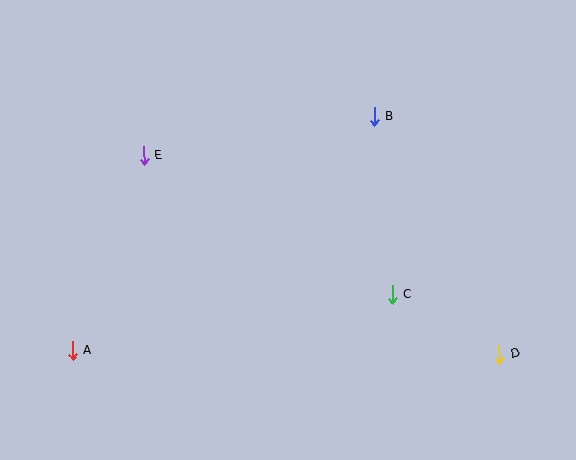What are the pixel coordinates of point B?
Point B is at (374, 117).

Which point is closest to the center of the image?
Point C at (392, 294) is closest to the center.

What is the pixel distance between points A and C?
The distance between A and C is 325 pixels.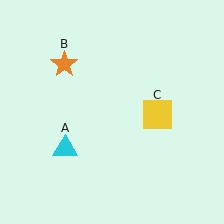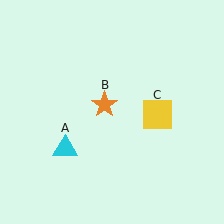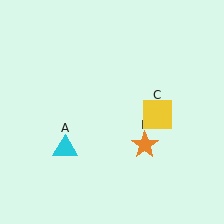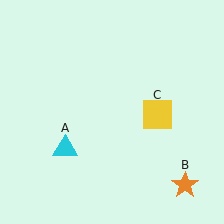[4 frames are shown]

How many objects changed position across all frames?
1 object changed position: orange star (object B).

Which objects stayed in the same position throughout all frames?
Cyan triangle (object A) and yellow square (object C) remained stationary.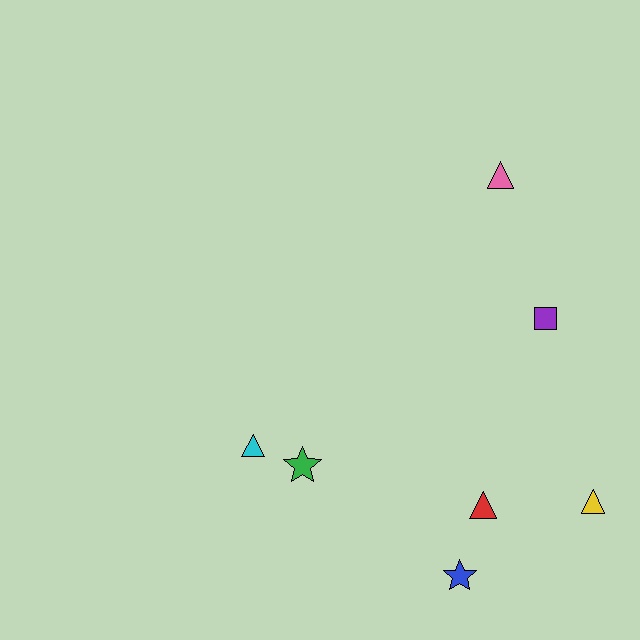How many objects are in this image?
There are 7 objects.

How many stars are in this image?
There are 2 stars.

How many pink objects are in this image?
There is 1 pink object.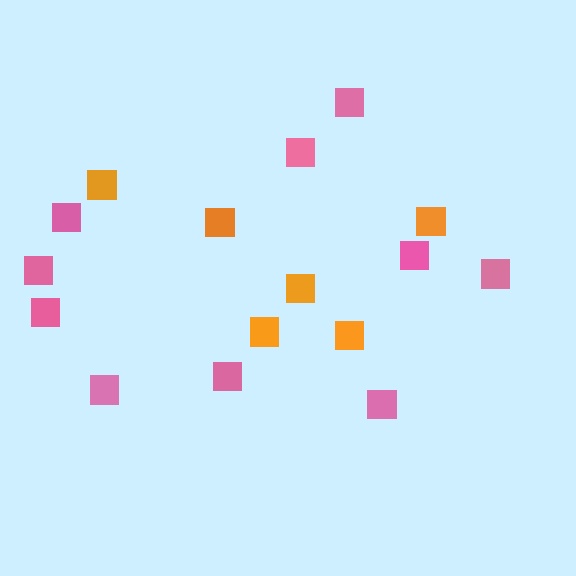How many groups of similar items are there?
There are 2 groups: one group of pink squares (10) and one group of orange squares (6).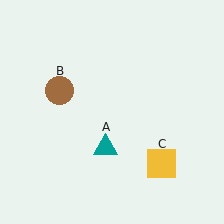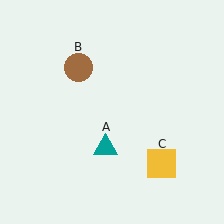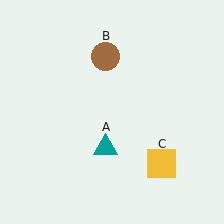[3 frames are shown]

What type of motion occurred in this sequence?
The brown circle (object B) rotated clockwise around the center of the scene.